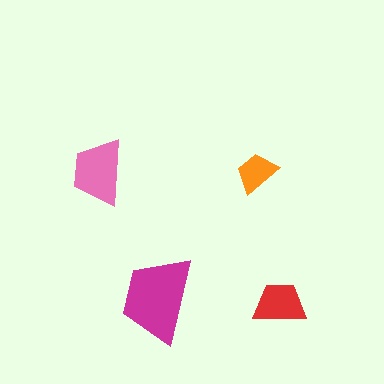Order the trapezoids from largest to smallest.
the magenta one, the pink one, the red one, the orange one.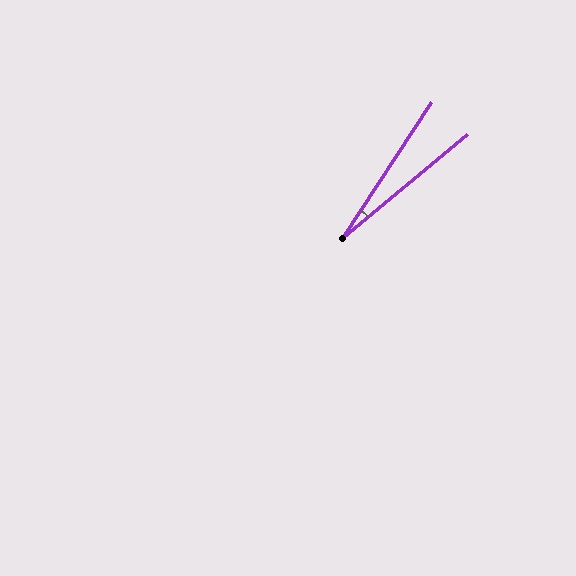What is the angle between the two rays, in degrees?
Approximately 17 degrees.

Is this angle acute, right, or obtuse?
It is acute.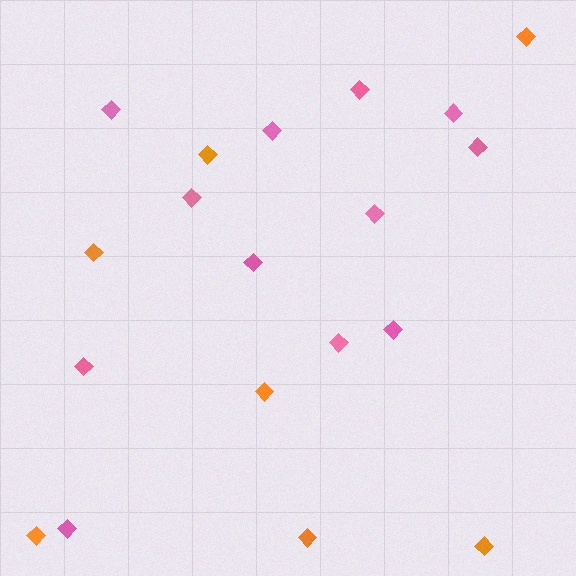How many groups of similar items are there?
There are 2 groups: one group of orange diamonds (7) and one group of pink diamonds (12).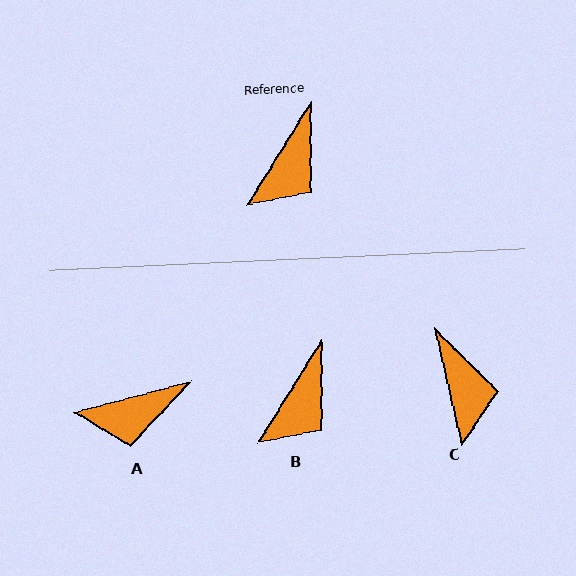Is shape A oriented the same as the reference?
No, it is off by about 43 degrees.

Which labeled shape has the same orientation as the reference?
B.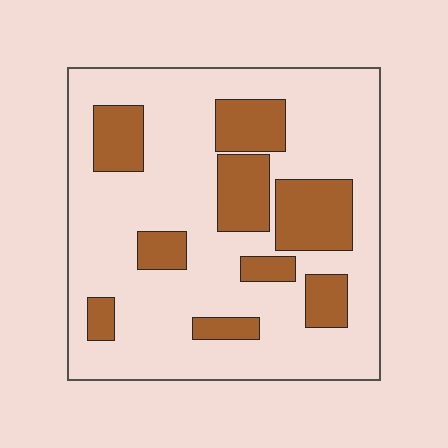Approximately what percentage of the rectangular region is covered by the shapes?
Approximately 25%.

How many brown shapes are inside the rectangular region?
9.